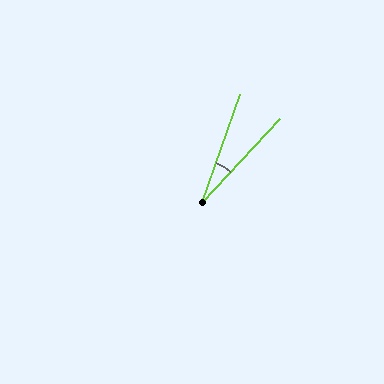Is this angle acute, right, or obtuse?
It is acute.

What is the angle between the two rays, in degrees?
Approximately 24 degrees.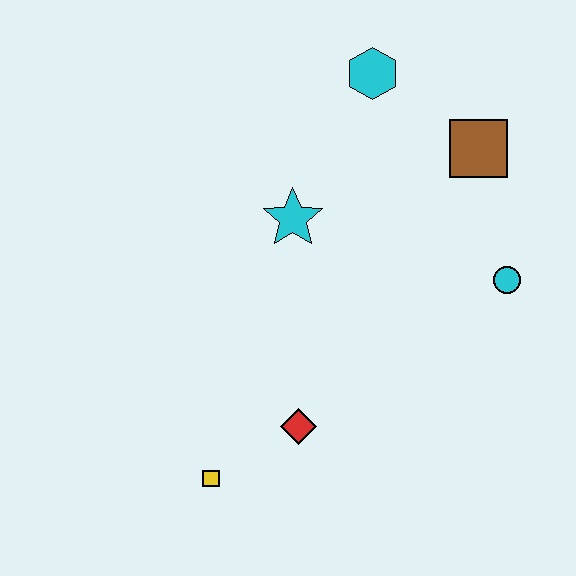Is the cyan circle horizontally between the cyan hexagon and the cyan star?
No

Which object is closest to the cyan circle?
The brown square is closest to the cyan circle.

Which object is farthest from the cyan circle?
The yellow square is farthest from the cyan circle.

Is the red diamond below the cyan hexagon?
Yes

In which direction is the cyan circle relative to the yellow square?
The cyan circle is to the right of the yellow square.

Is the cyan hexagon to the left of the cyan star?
No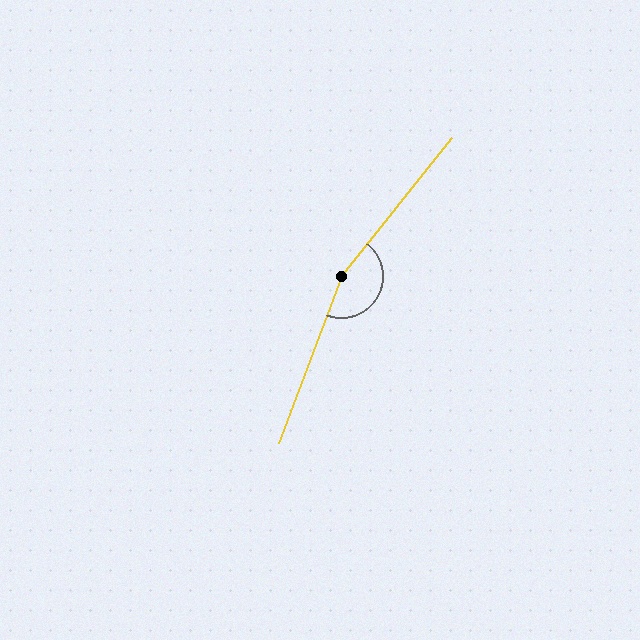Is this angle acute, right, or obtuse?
It is obtuse.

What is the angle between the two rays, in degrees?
Approximately 162 degrees.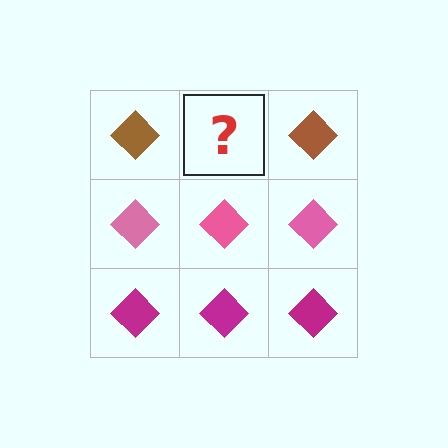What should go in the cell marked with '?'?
The missing cell should contain a brown diamond.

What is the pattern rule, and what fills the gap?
The rule is that each row has a consistent color. The gap should be filled with a brown diamond.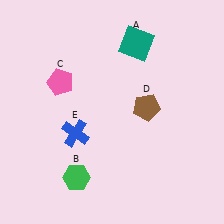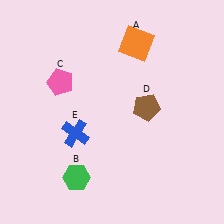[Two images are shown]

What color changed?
The square (A) changed from teal in Image 1 to orange in Image 2.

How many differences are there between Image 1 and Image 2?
There is 1 difference between the two images.